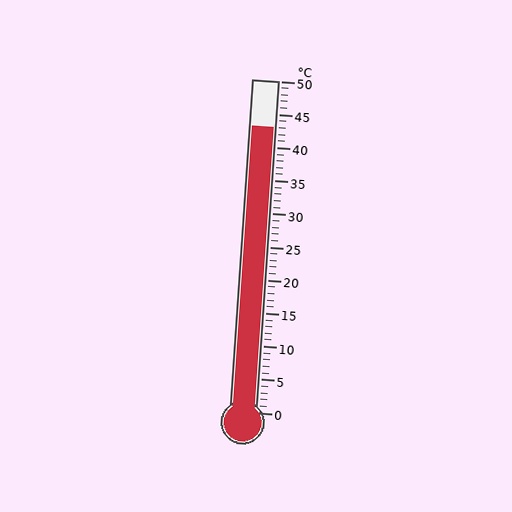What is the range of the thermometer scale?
The thermometer scale ranges from 0°C to 50°C.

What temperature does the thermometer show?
The thermometer shows approximately 43°C.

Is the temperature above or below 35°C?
The temperature is above 35°C.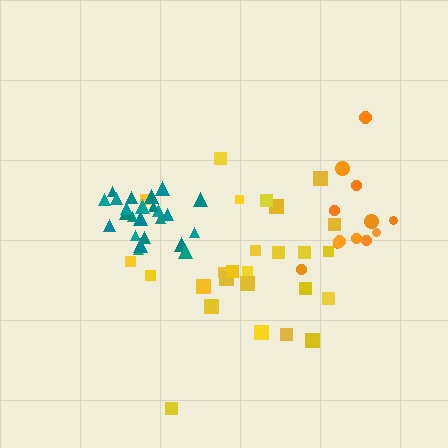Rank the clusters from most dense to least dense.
teal, orange, yellow.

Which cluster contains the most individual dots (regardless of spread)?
Yellow (26).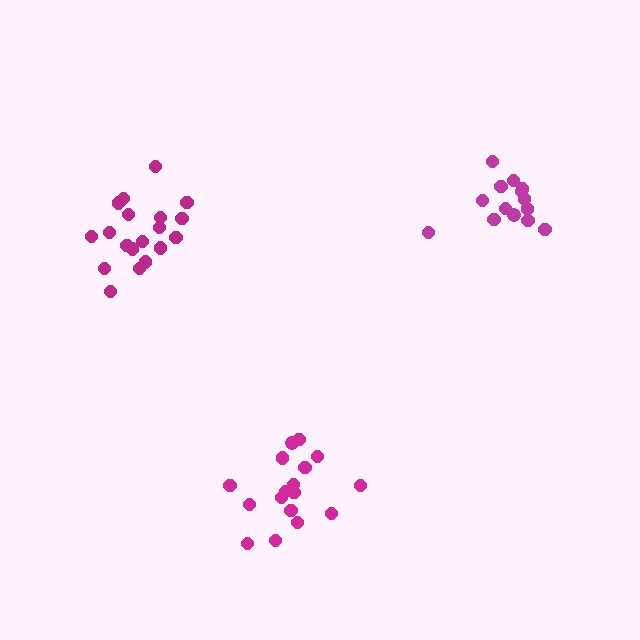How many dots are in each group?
Group 1: 19 dots, Group 2: 17 dots, Group 3: 14 dots (50 total).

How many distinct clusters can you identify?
There are 3 distinct clusters.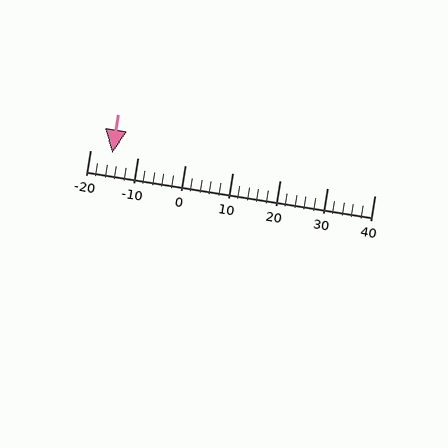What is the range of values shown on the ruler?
The ruler shows values from -20 to 40.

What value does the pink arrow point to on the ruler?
The pink arrow points to approximately -15.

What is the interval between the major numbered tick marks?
The major tick marks are spaced 10 units apart.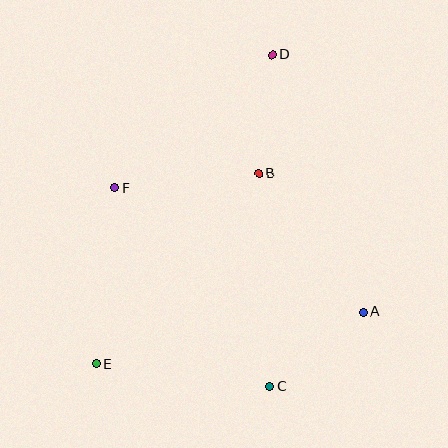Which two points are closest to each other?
Points B and D are closest to each other.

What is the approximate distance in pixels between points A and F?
The distance between A and F is approximately 278 pixels.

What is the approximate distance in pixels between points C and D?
The distance between C and D is approximately 332 pixels.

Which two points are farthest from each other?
Points D and E are farthest from each other.